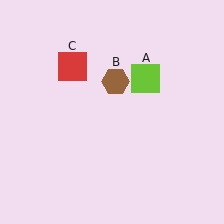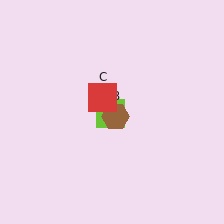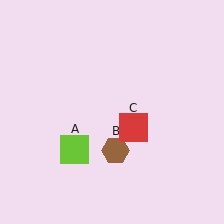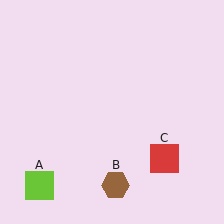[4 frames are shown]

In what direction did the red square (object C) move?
The red square (object C) moved down and to the right.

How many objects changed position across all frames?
3 objects changed position: lime square (object A), brown hexagon (object B), red square (object C).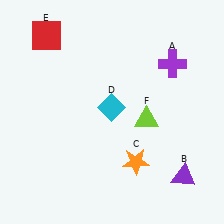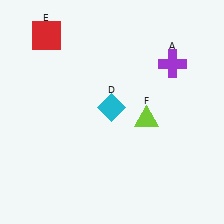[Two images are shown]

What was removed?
The purple triangle (B), the orange star (C) were removed in Image 2.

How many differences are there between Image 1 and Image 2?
There are 2 differences between the two images.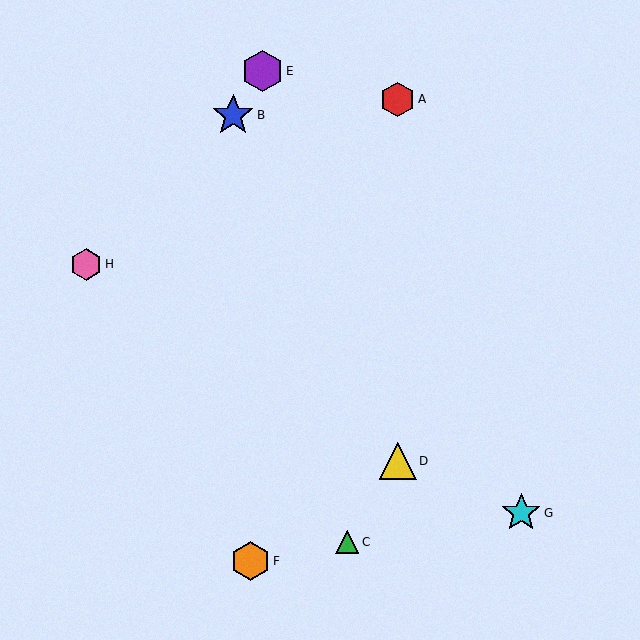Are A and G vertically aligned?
No, A is at x≈398 and G is at x≈521.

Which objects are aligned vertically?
Objects A, D are aligned vertically.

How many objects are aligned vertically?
2 objects (A, D) are aligned vertically.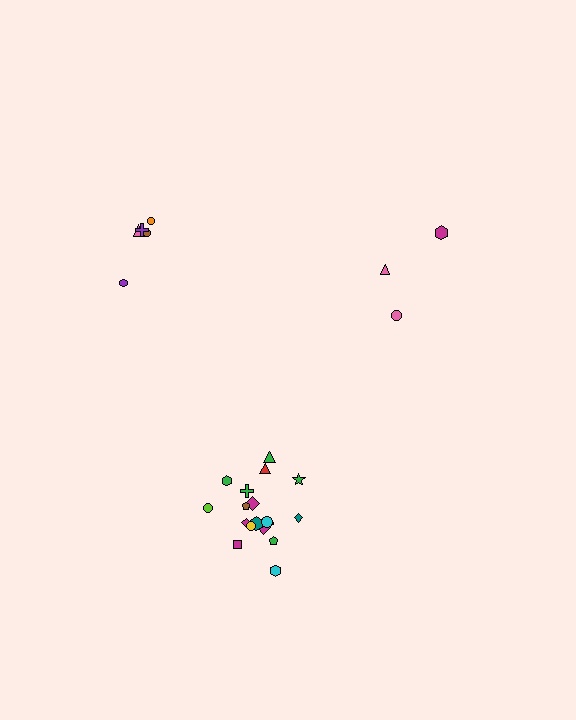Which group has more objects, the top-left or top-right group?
The top-left group.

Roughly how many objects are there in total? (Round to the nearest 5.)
Roughly 25 objects in total.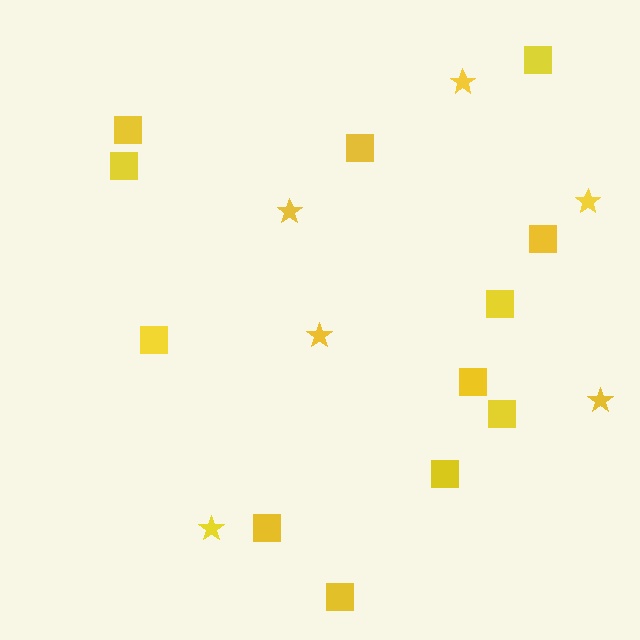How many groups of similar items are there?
There are 2 groups: one group of stars (6) and one group of squares (12).